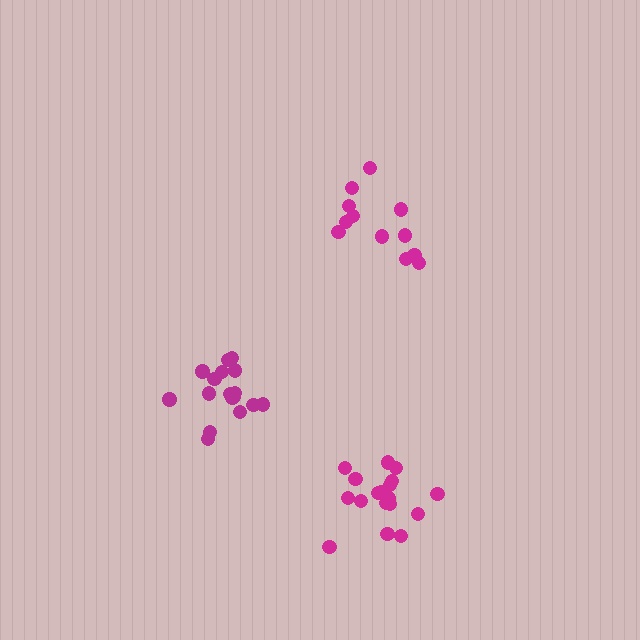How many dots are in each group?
Group 1: 17 dots, Group 2: 18 dots, Group 3: 12 dots (47 total).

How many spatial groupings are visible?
There are 3 spatial groupings.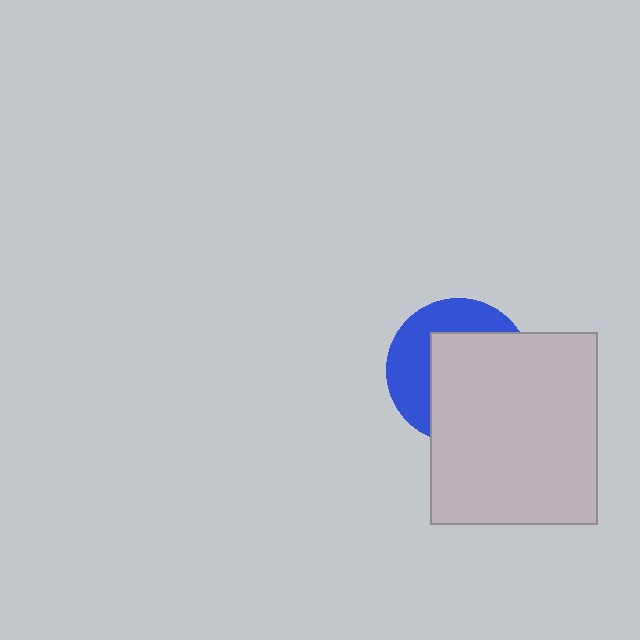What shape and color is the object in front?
The object in front is a light gray rectangle.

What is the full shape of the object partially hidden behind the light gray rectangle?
The partially hidden object is a blue circle.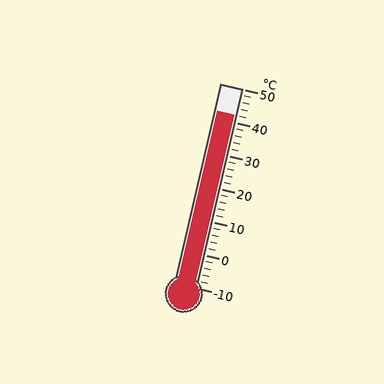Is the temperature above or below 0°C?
The temperature is above 0°C.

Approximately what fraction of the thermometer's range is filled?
The thermometer is filled to approximately 85% of its range.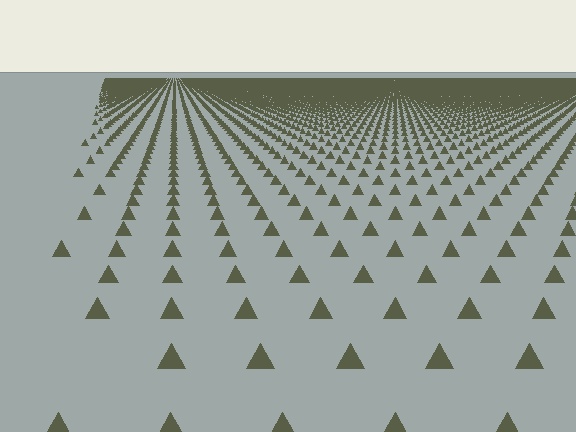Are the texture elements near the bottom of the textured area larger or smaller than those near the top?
Larger. Near the bottom, elements are closer to the viewer and appear at a bigger on-screen size.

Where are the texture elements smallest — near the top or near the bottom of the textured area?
Near the top.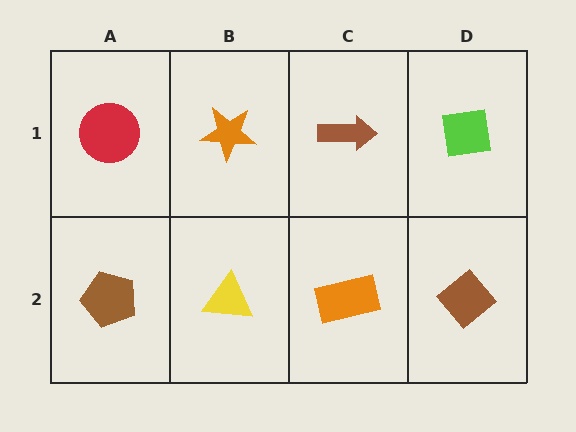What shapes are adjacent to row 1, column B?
A yellow triangle (row 2, column B), a red circle (row 1, column A), a brown arrow (row 1, column C).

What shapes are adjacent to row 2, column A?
A red circle (row 1, column A), a yellow triangle (row 2, column B).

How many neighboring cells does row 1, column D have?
2.